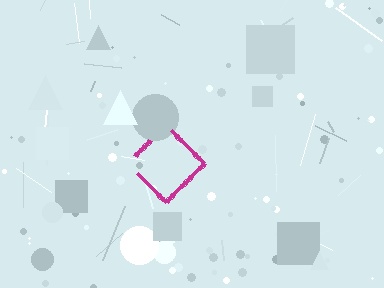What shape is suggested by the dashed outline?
The dashed outline suggests a diamond.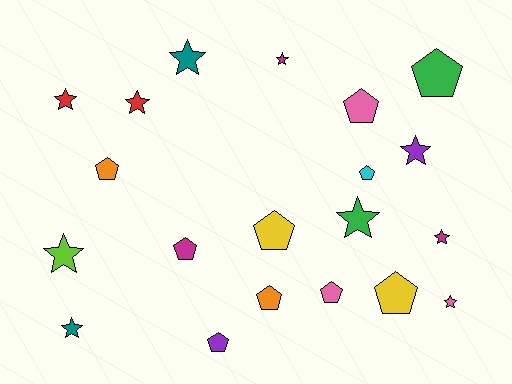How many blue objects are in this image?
There are no blue objects.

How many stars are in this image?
There are 10 stars.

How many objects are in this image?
There are 20 objects.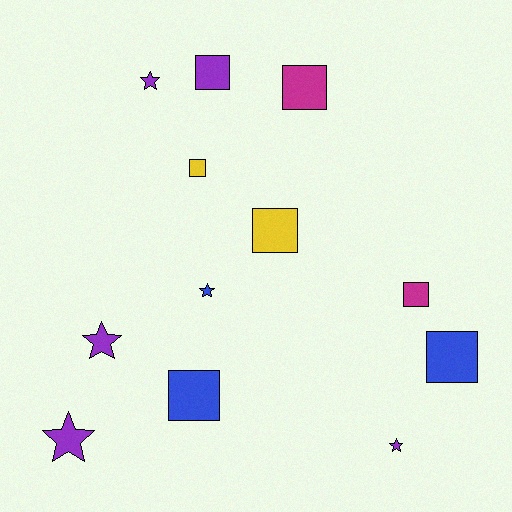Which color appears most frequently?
Purple, with 5 objects.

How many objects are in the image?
There are 12 objects.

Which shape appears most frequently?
Square, with 7 objects.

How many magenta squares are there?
There are 2 magenta squares.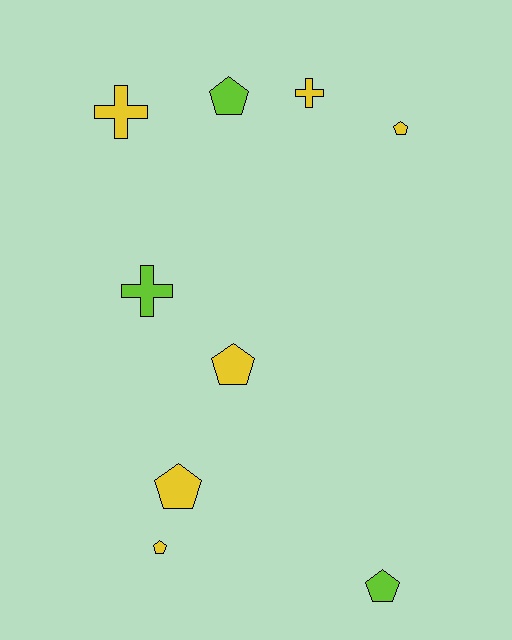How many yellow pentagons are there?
There are 4 yellow pentagons.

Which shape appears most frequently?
Pentagon, with 6 objects.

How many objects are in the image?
There are 9 objects.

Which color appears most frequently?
Yellow, with 6 objects.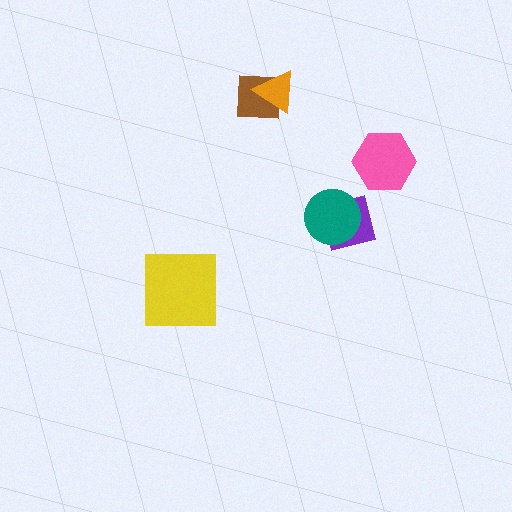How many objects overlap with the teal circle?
1 object overlaps with the teal circle.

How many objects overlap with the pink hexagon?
0 objects overlap with the pink hexagon.